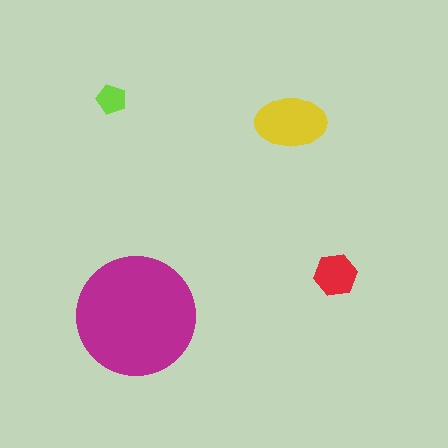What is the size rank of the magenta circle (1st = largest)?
1st.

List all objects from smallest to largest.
The lime pentagon, the red hexagon, the yellow ellipse, the magenta circle.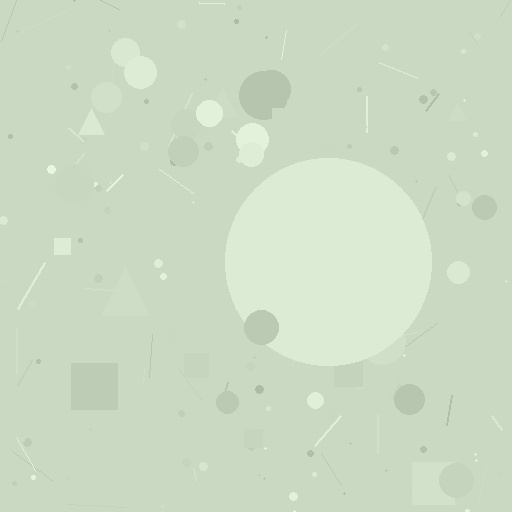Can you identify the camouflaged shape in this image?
The camouflaged shape is a circle.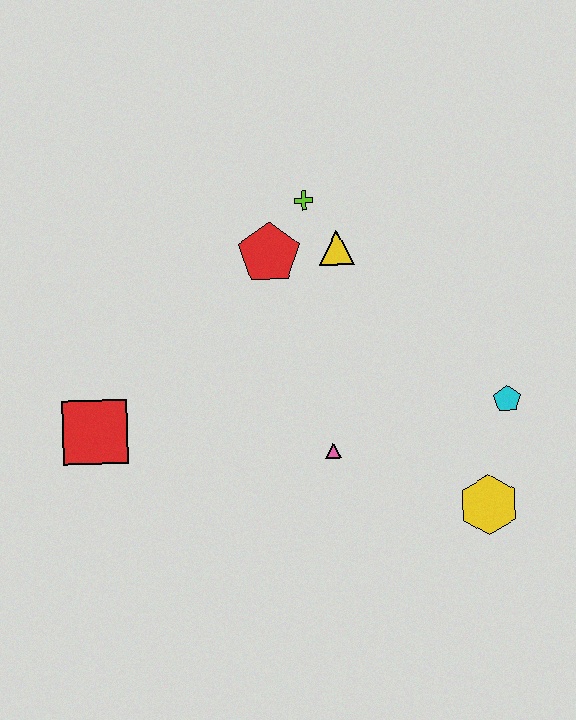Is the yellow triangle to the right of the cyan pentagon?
No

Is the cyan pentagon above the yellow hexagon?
Yes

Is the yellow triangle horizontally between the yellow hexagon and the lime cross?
Yes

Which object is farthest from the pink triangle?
The lime cross is farthest from the pink triangle.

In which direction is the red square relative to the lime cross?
The red square is below the lime cross.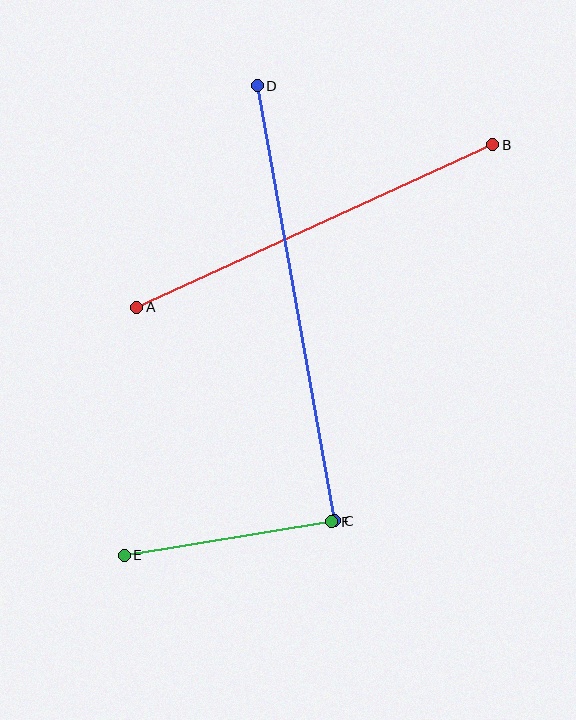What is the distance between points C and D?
The distance is approximately 442 pixels.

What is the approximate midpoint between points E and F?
The midpoint is at approximately (228, 538) pixels.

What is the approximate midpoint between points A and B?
The midpoint is at approximately (315, 226) pixels.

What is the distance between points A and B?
The distance is approximately 391 pixels.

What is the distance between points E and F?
The distance is approximately 210 pixels.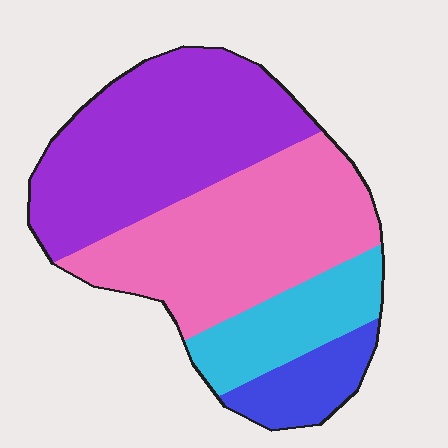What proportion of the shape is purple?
Purple takes up between a quarter and a half of the shape.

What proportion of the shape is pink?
Pink takes up about three eighths (3/8) of the shape.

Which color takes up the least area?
Blue, at roughly 10%.